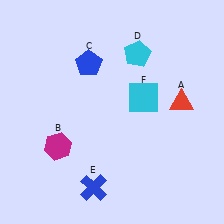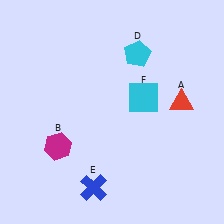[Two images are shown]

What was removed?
The blue pentagon (C) was removed in Image 2.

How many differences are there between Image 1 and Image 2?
There is 1 difference between the two images.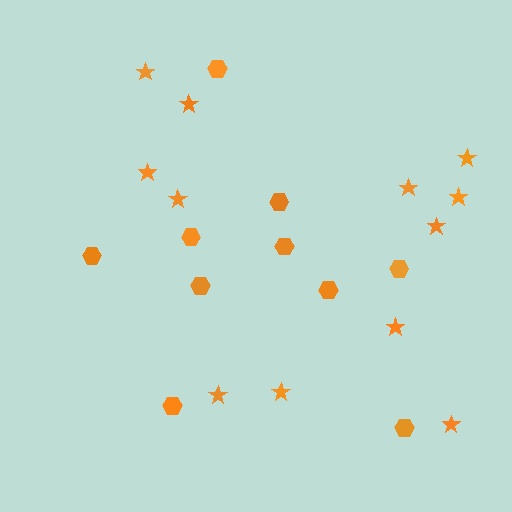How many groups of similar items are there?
There are 2 groups: one group of stars (12) and one group of hexagons (10).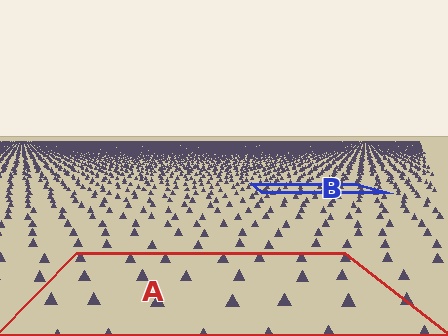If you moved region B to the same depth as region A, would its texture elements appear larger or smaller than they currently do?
They would appear larger. At a closer depth, the same texture elements are projected at a bigger on-screen size.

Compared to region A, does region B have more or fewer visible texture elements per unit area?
Region B has more texture elements per unit area — they are packed more densely because it is farther away.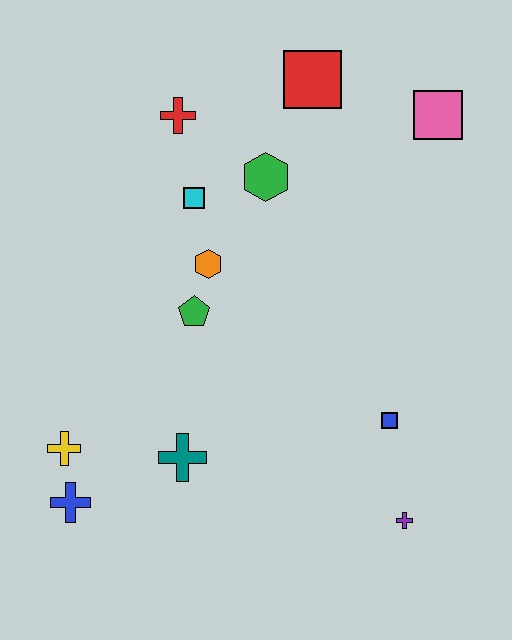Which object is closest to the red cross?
The cyan square is closest to the red cross.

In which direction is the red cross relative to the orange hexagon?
The red cross is above the orange hexagon.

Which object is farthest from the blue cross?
The pink square is farthest from the blue cross.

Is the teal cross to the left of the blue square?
Yes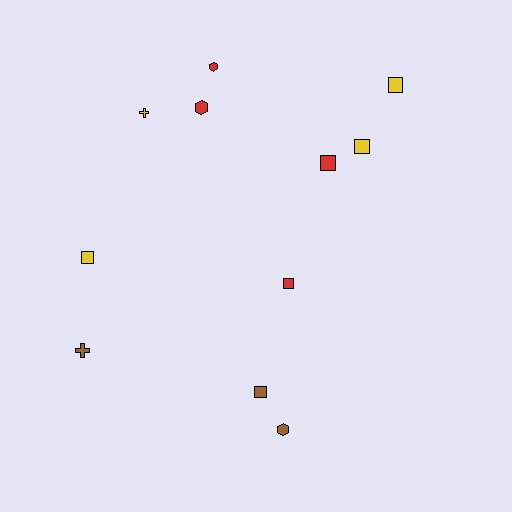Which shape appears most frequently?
Square, with 6 objects.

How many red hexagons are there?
There are 2 red hexagons.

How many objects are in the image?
There are 11 objects.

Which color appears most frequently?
Yellow, with 4 objects.